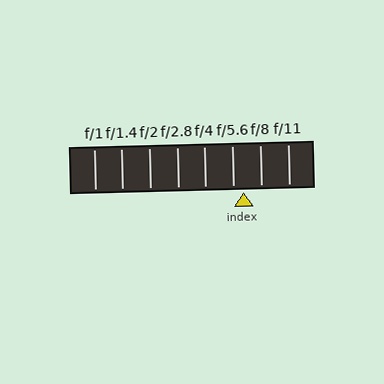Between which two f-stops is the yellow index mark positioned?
The index mark is between f/5.6 and f/8.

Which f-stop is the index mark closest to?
The index mark is closest to f/5.6.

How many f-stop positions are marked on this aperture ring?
There are 8 f-stop positions marked.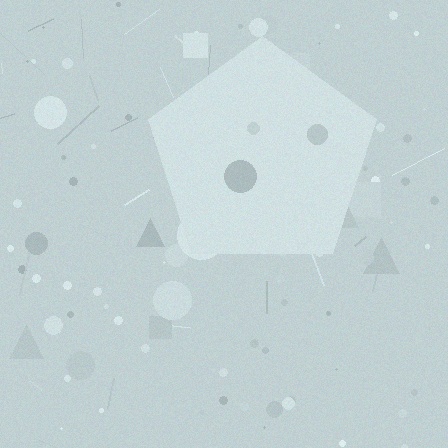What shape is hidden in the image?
A pentagon is hidden in the image.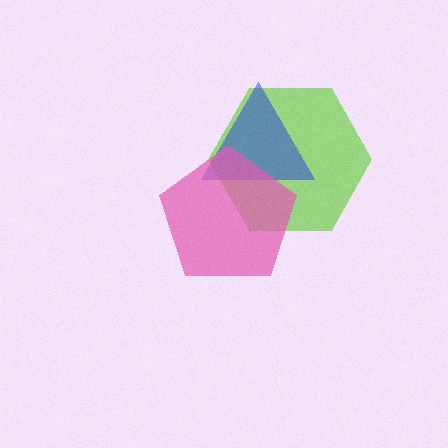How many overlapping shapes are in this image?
There are 3 overlapping shapes in the image.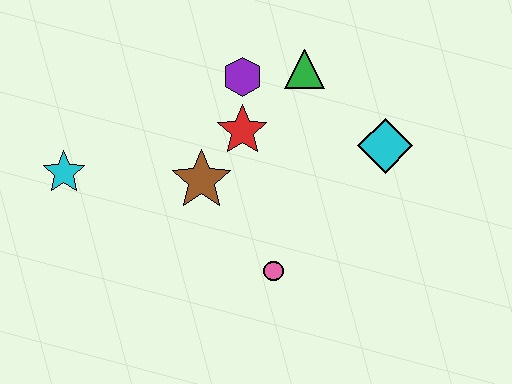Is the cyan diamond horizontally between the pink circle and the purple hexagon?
No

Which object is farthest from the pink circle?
The cyan star is farthest from the pink circle.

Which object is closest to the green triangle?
The purple hexagon is closest to the green triangle.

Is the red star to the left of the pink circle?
Yes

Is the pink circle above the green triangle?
No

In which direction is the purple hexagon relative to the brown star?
The purple hexagon is above the brown star.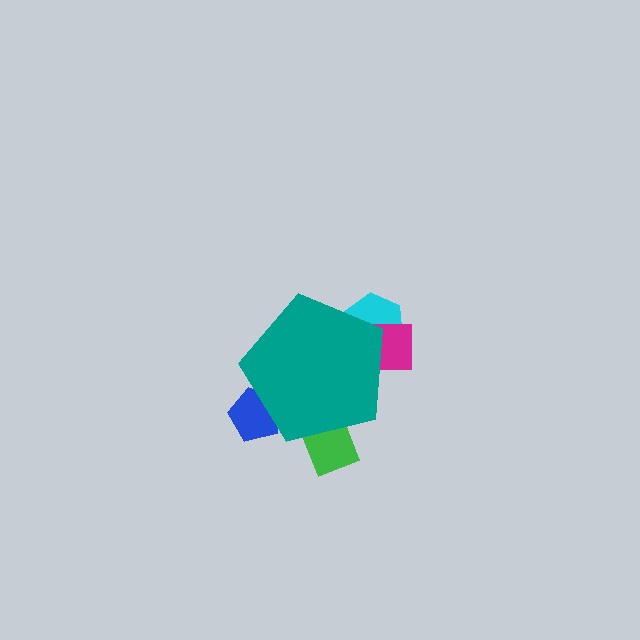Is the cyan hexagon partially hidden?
Yes, the cyan hexagon is partially hidden behind the teal pentagon.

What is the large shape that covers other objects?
A teal pentagon.